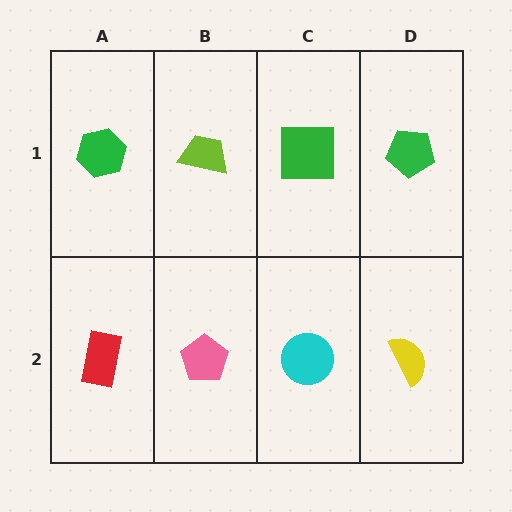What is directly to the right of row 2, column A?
A pink pentagon.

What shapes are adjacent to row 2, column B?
A lime trapezoid (row 1, column B), a red rectangle (row 2, column A), a cyan circle (row 2, column C).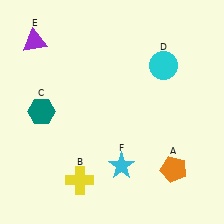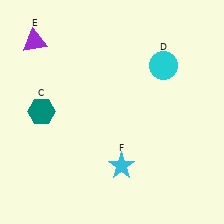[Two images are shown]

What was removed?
The orange pentagon (A), the yellow cross (B) were removed in Image 2.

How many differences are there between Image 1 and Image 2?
There are 2 differences between the two images.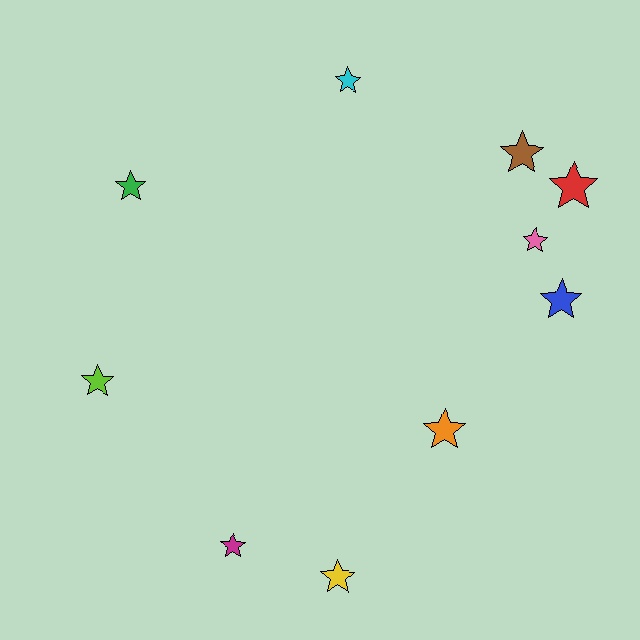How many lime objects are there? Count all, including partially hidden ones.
There is 1 lime object.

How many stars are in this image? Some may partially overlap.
There are 10 stars.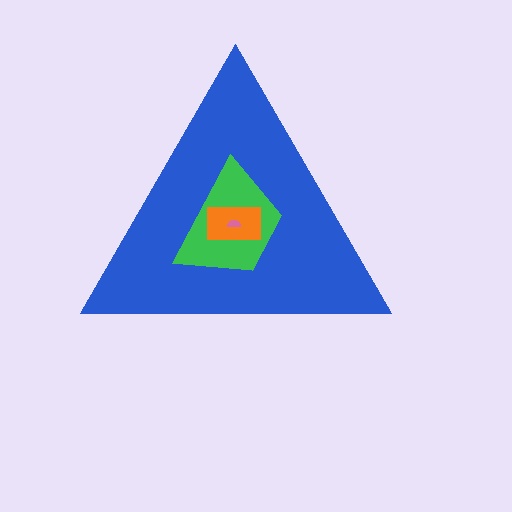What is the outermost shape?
The blue triangle.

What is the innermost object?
The pink semicircle.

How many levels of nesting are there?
4.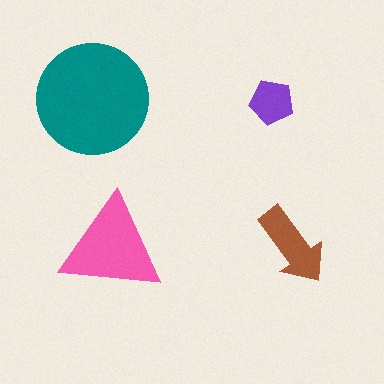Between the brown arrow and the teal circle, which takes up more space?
The teal circle.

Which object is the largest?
The teal circle.